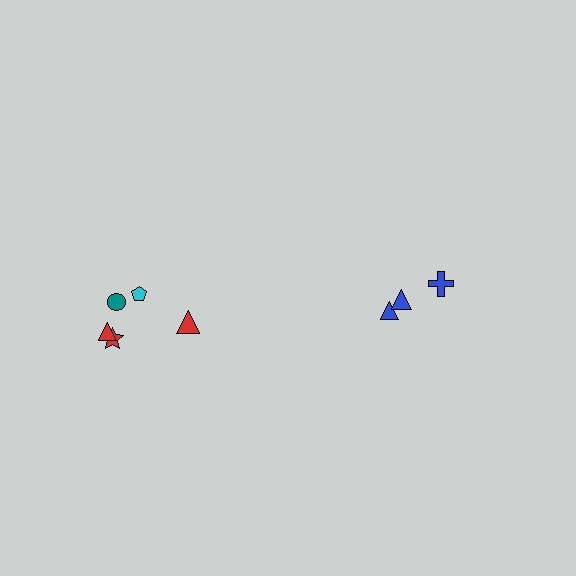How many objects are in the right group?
There are 3 objects.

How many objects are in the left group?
There are 5 objects.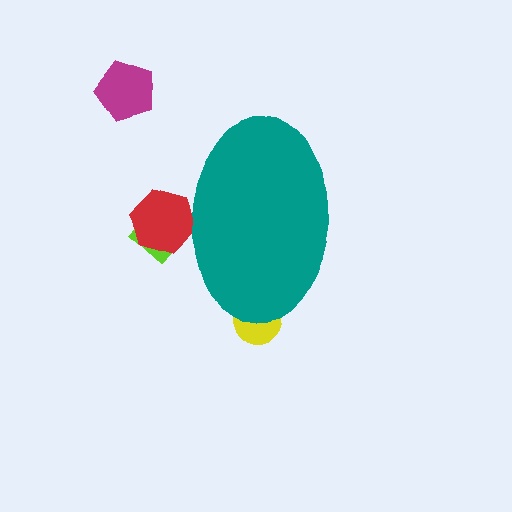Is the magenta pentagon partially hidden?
No, the magenta pentagon is fully visible.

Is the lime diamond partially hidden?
Yes, the lime diamond is partially hidden behind the teal ellipse.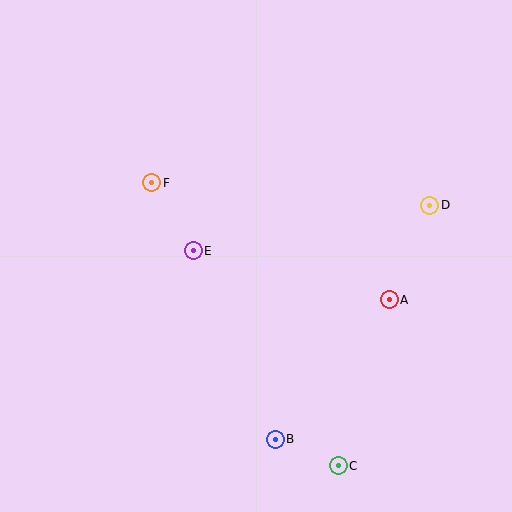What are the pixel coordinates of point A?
Point A is at (389, 300).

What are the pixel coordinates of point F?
Point F is at (152, 183).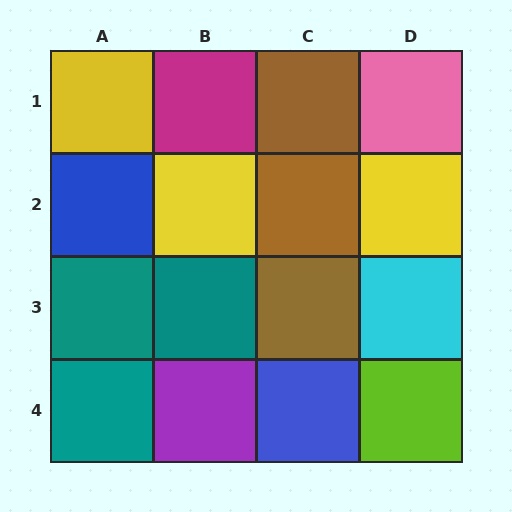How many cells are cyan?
1 cell is cyan.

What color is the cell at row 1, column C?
Brown.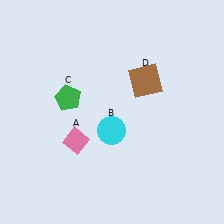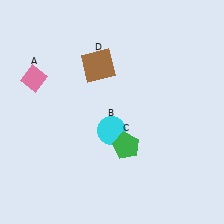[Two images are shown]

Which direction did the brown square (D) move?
The brown square (D) moved left.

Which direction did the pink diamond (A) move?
The pink diamond (A) moved up.